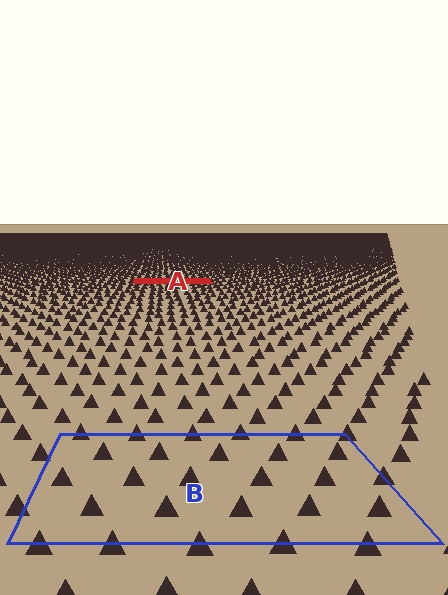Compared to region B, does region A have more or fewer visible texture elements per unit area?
Region A has more texture elements per unit area — they are packed more densely because it is farther away.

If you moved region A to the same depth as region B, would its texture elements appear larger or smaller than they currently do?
They would appear larger. At a closer depth, the same texture elements are projected at a bigger on-screen size.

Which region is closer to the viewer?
Region B is closer. The texture elements there are larger and more spread out.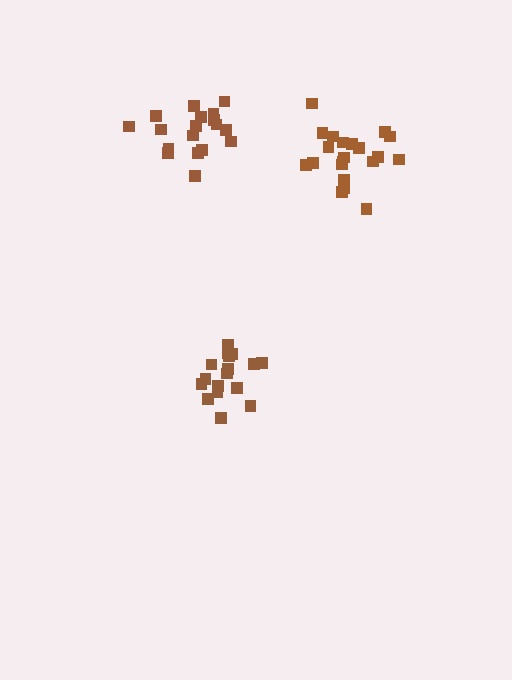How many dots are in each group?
Group 1: 18 dots, Group 2: 21 dots, Group 3: 17 dots (56 total).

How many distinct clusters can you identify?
There are 3 distinct clusters.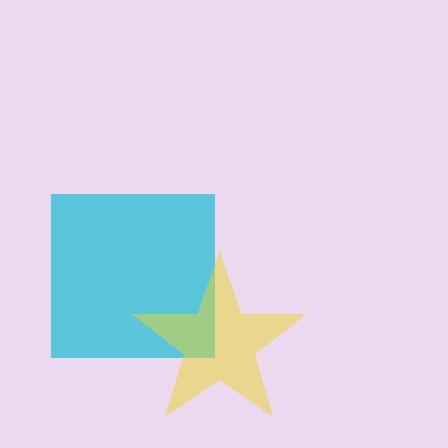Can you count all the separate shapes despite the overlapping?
Yes, there are 2 separate shapes.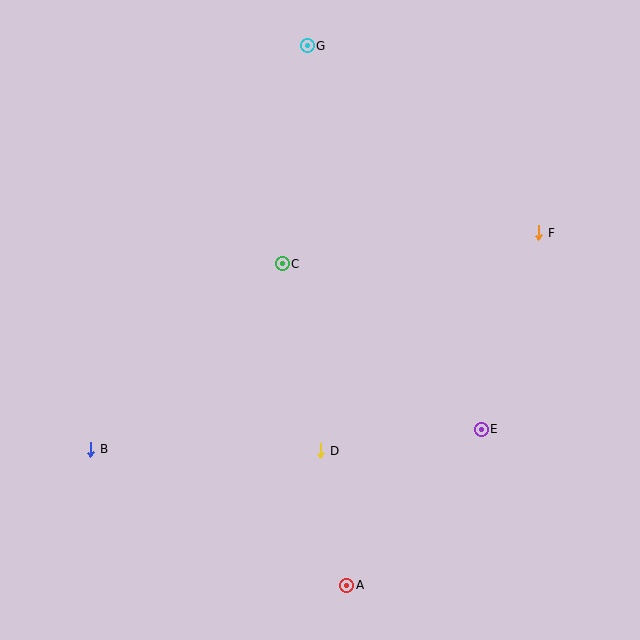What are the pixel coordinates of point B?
Point B is at (91, 449).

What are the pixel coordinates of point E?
Point E is at (481, 429).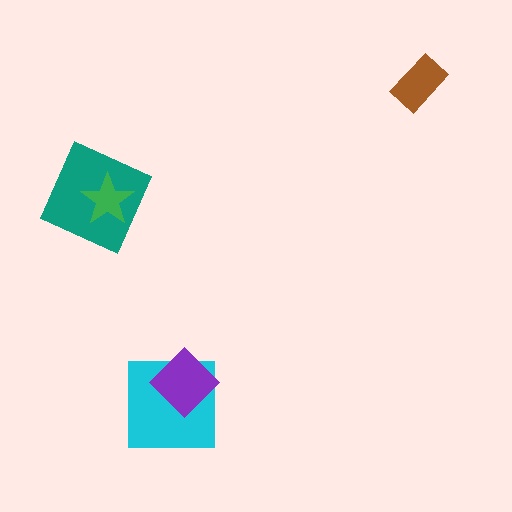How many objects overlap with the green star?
1 object overlaps with the green star.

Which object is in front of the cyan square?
The purple diamond is in front of the cyan square.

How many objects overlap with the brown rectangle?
0 objects overlap with the brown rectangle.